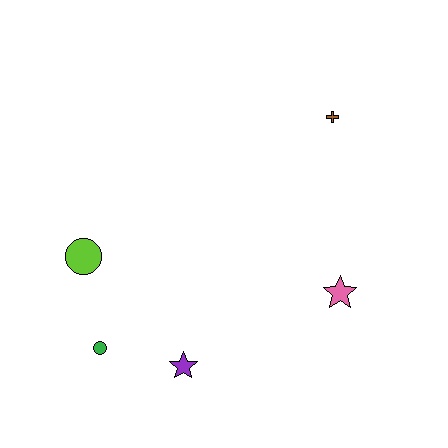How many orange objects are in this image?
There are no orange objects.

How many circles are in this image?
There are 2 circles.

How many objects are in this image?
There are 5 objects.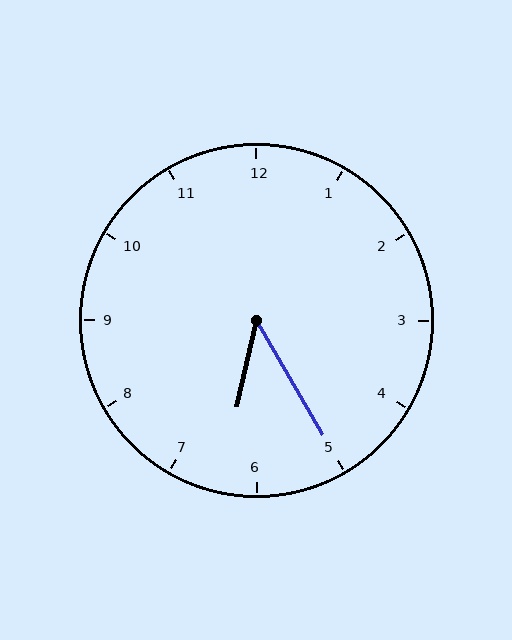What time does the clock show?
6:25.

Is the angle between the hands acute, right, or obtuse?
It is acute.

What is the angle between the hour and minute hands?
Approximately 42 degrees.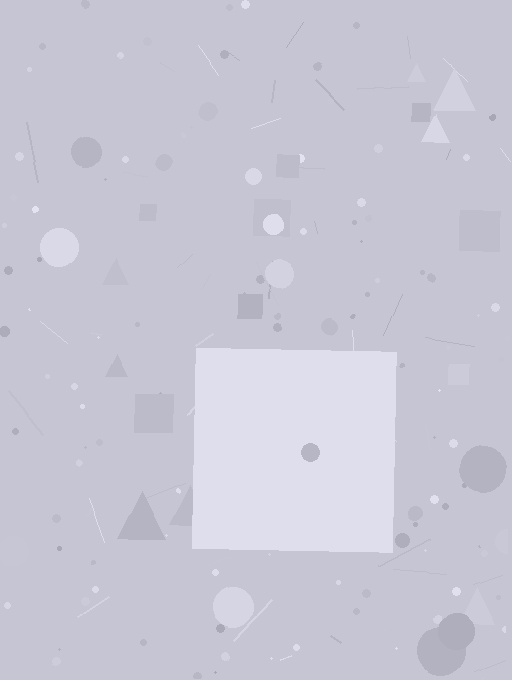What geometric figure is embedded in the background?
A square is embedded in the background.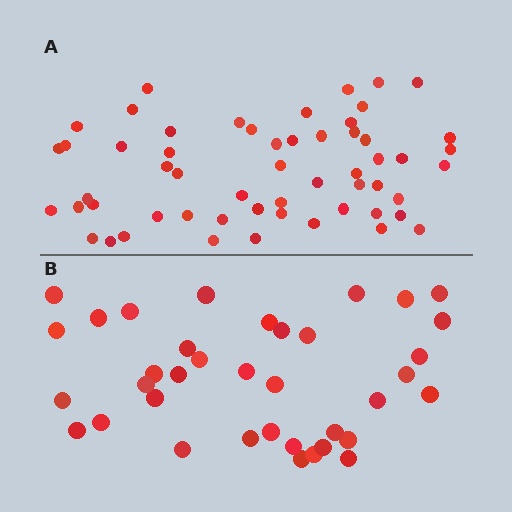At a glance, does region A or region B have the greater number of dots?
Region A (the top region) has more dots.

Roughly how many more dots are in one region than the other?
Region A has approximately 20 more dots than region B.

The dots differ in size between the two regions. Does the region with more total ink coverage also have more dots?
No. Region B has more total ink coverage because its dots are larger, but region A actually contains more individual dots. Total area can be misleading — the number of items is what matters here.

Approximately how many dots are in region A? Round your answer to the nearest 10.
About 60 dots. (The exact count is 56, which rounds to 60.)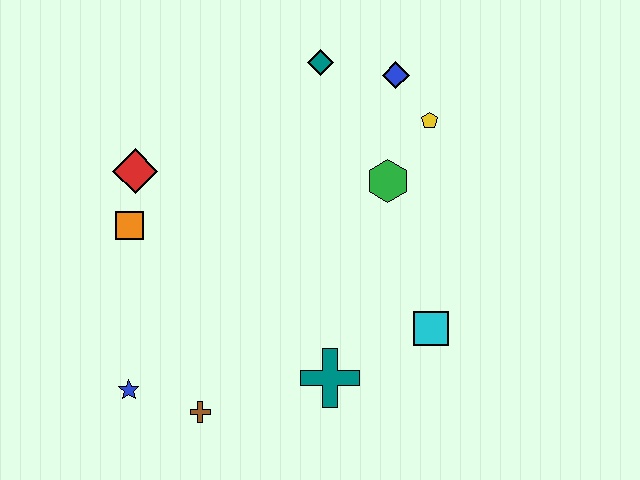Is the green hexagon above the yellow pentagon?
No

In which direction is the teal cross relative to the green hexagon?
The teal cross is below the green hexagon.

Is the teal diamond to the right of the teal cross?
No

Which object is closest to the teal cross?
The cyan square is closest to the teal cross.